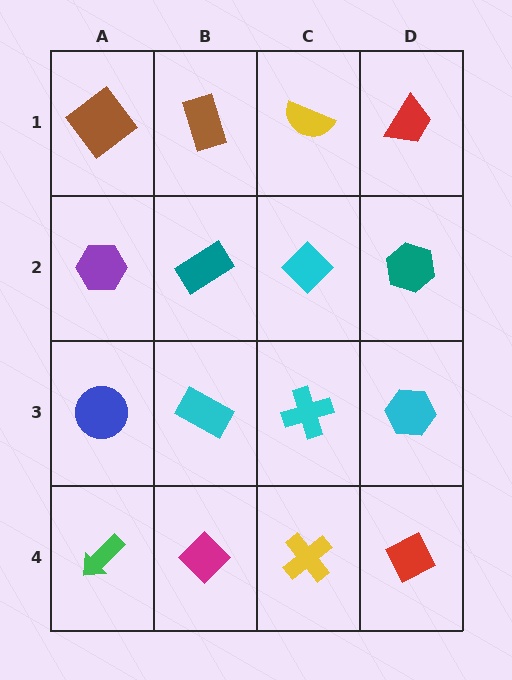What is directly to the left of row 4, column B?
A green arrow.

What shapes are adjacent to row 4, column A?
A blue circle (row 3, column A), a magenta diamond (row 4, column B).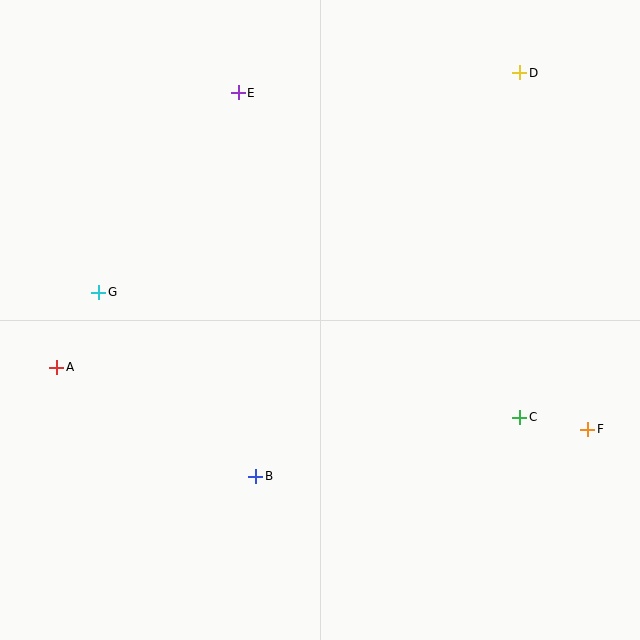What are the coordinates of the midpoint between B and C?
The midpoint between B and C is at (388, 447).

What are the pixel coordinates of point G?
Point G is at (99, 292).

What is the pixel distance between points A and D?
The distance between A and D is 549 pixels.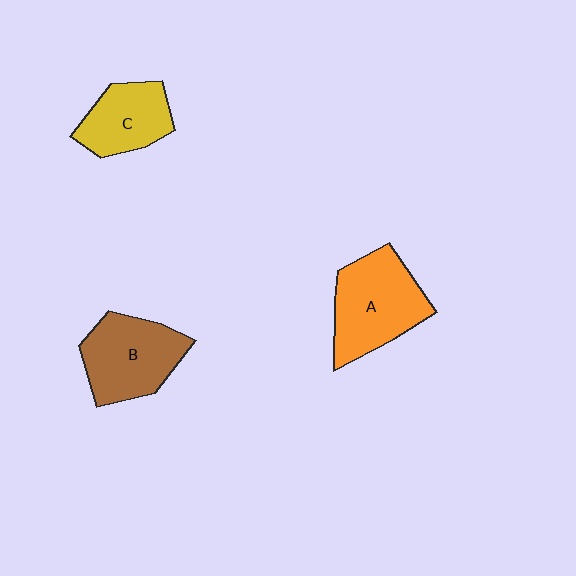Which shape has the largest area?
Shape A (orange).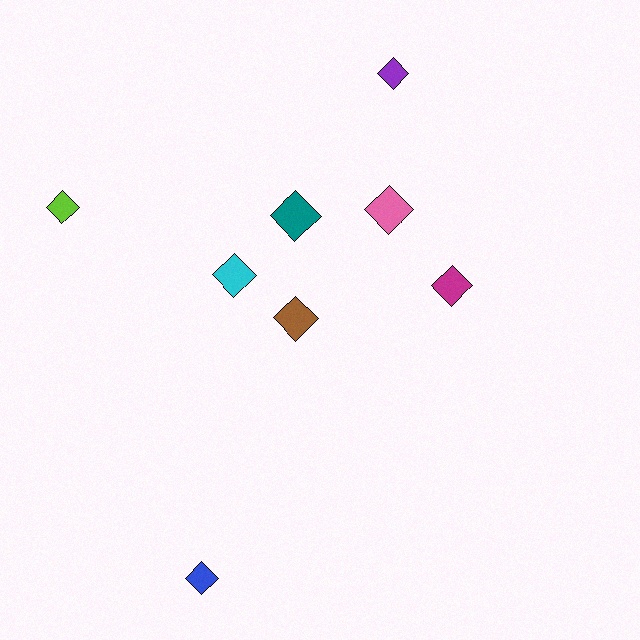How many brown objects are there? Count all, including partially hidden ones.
There is 1 brown object.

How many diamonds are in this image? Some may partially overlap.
There are 8 diamonds.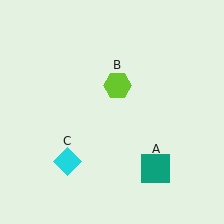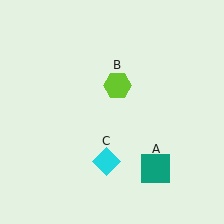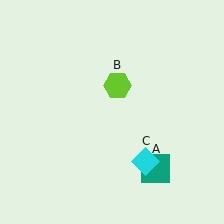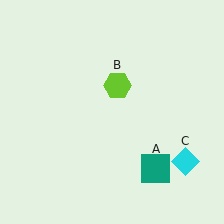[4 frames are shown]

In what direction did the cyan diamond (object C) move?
The cyan diamond (object C) moved right.